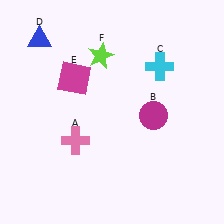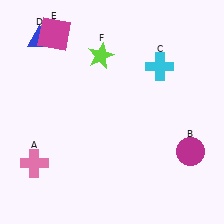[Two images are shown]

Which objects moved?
The objects that moved are: the pink cross (A), the magenta circle (B), the magenta square (E).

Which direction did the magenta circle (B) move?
The magenta circle (B) moved down.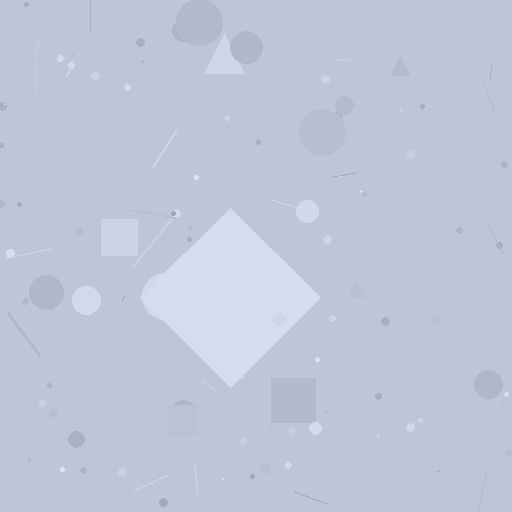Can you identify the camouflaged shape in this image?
The camouflaged shape is a diamond.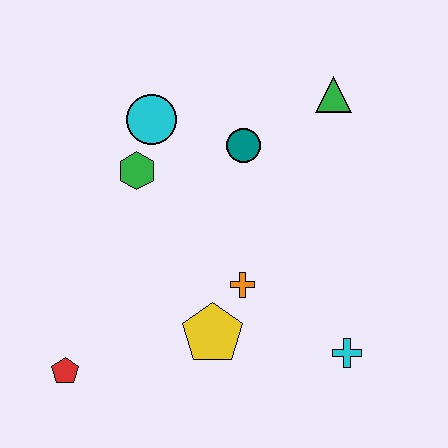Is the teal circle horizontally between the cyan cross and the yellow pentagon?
Yes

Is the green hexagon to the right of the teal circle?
No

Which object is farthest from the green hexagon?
The cyan cross is farthest from the green hexagon.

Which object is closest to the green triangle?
The teal circle is closest to the green triangle.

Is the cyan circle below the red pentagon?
No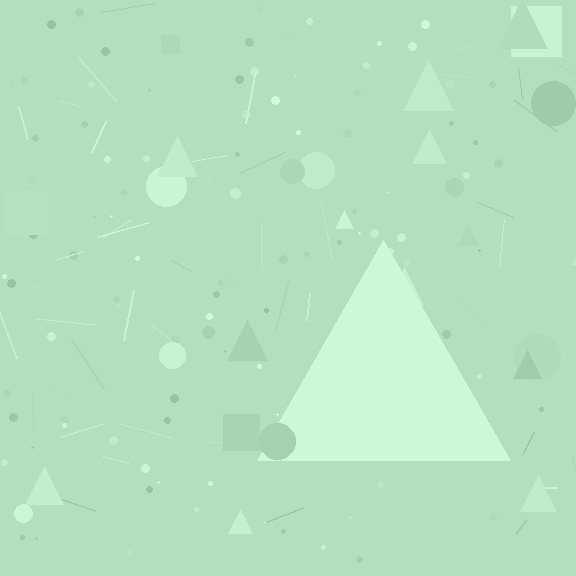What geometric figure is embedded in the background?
A triangle is embedded in the background.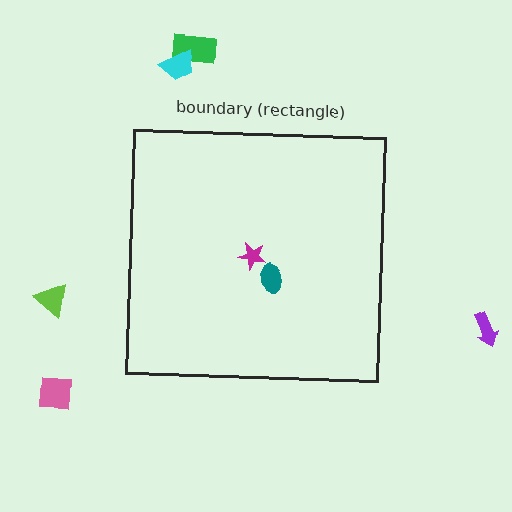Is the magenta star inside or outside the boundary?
Inside.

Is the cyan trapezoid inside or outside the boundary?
Outside.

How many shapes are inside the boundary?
2 inside, 5 outside.